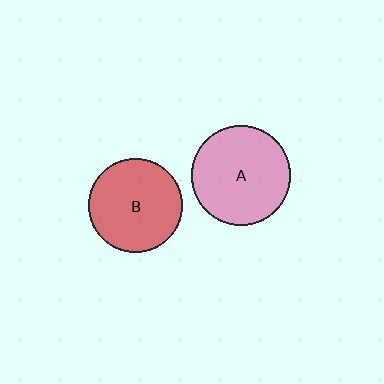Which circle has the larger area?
Circle A (pink).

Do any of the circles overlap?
No, none of the circles overlap.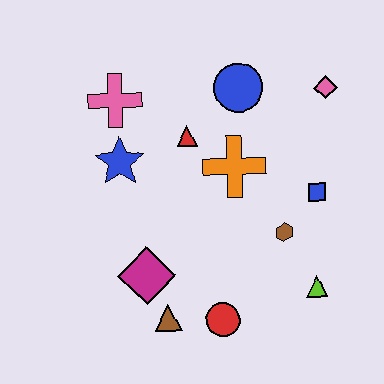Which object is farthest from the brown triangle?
The pink diamond is farthest from the brown triangle.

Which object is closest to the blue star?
The pink cross is closest to the blue star.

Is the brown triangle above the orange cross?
No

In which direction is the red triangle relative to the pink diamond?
The red triangle is to the left of the pink diamond.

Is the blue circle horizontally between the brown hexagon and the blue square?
No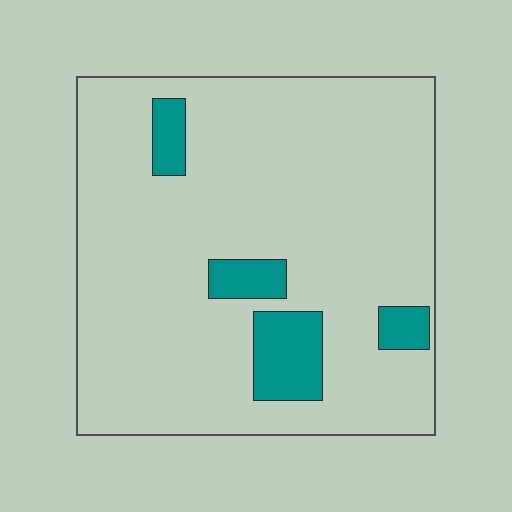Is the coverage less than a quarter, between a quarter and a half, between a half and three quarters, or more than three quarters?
Less than a quarter.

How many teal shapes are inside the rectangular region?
4.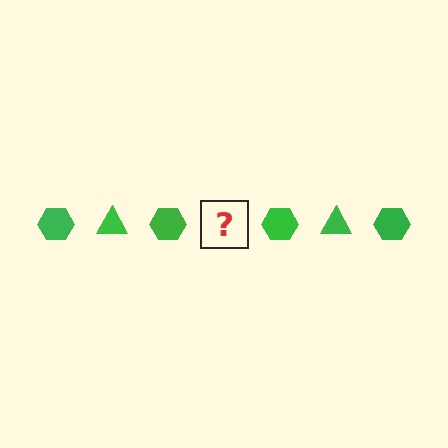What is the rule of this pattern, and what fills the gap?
The rule is that the pattern cycles through hexagon, triangle shapes in green. The gap should be filled with a green triangle.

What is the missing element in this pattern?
The missing element is a green triangle.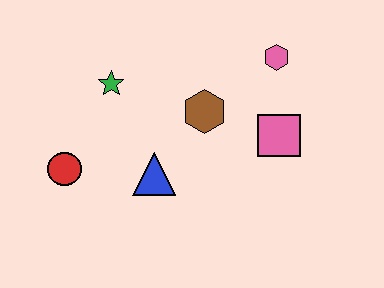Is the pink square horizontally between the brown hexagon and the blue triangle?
No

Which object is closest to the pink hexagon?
The pink square is closest to the pink hexagon.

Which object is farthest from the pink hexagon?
The red circle is farthest from the pink hexagon.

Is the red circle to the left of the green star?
Yes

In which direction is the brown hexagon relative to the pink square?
The brown hexagon is to the left of the pink square.